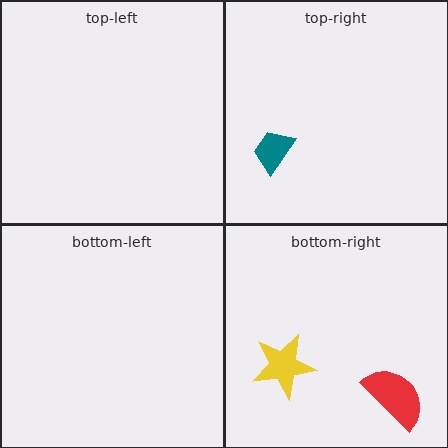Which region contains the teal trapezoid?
The top-right region.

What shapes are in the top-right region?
The teal trapezoid.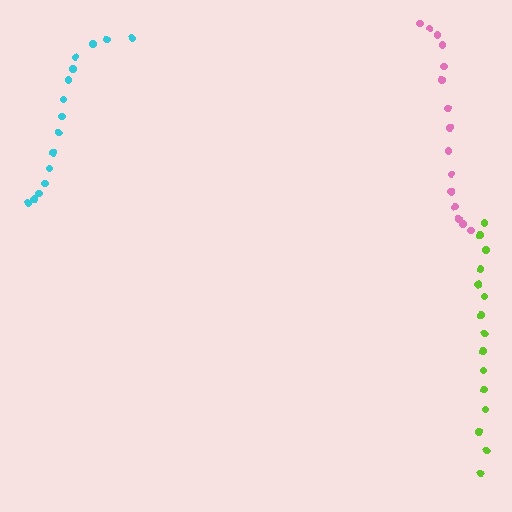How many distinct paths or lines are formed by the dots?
There are 3 distinct paths.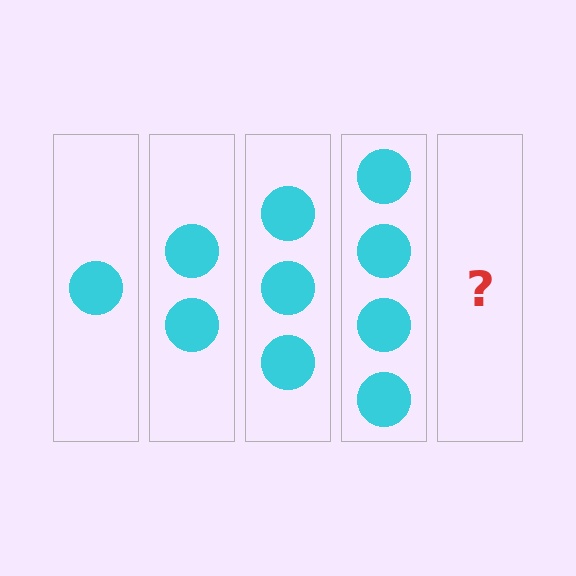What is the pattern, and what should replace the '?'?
The pattern is that each step adds one more circle. The '?' should be 5 circles.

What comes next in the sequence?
The next element should be 5 circles.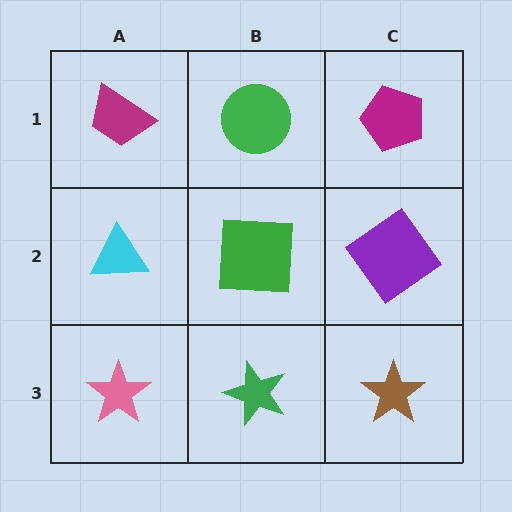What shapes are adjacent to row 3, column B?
A green square (row 2, column B), a pink star (row 3, column A), a brown star (row 3, column C).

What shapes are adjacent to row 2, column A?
A magenta trapezoid (row 1, column A), a pink star (row 3, column A), a green square (row 2, column B).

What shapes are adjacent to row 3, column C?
A purple diamond (row 2, column C), a green star (row 3, column B).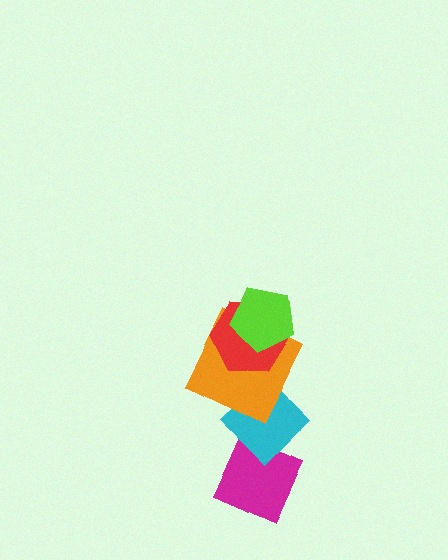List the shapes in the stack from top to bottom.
From top to bottom: the lime pentagon, the red hexagon, the orange square, the cyan diamond, the magenta diamond.